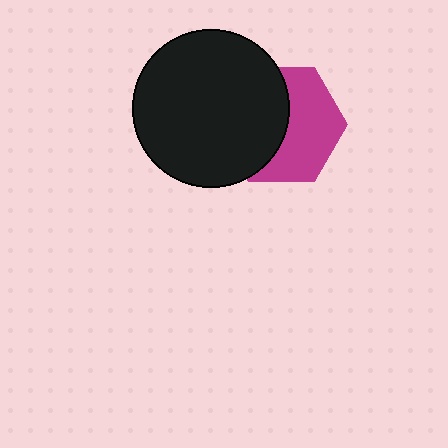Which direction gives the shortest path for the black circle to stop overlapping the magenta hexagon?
Moving left gives the shortest separation.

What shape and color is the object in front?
The object in front is a black circle.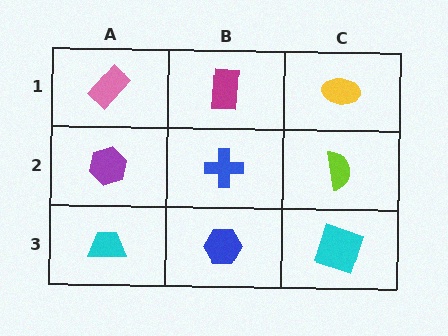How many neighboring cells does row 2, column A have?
3.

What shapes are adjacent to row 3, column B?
A blue cross (row 2, column B), a cyan trapezoid (row 3, column A), a cyan square (row 3, column C).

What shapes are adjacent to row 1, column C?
A lime semicircle (row 2, column C), a magenta rectangle (row 1, column B).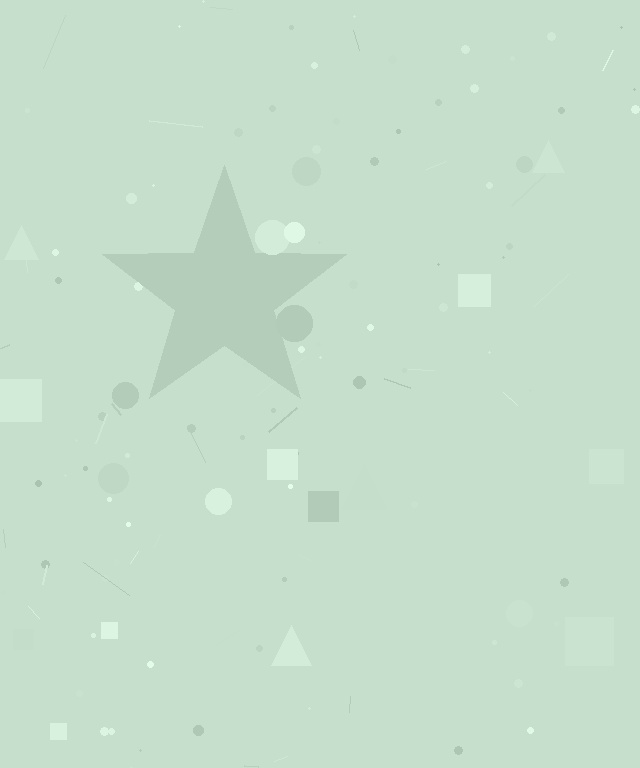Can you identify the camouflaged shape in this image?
The camouflaged shape is a star.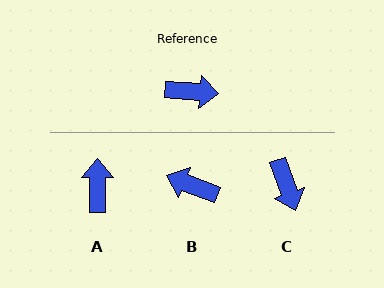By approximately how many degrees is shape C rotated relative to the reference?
Approximately 66 degrees clockwise.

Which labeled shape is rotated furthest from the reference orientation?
B, about 164 degrees away.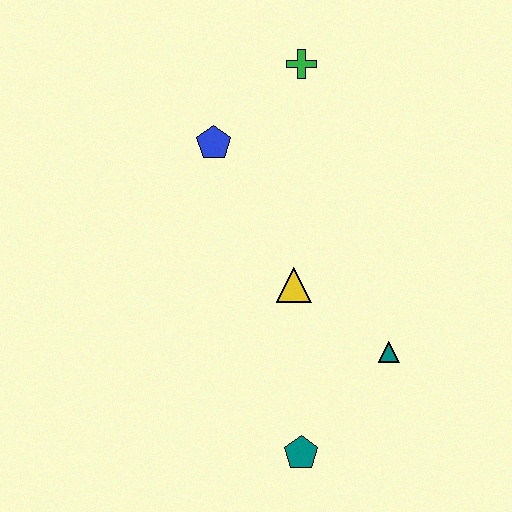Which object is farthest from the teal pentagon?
The green cross is farthest from the teal pentagon.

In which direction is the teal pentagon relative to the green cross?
The teal pentagon is below the green cross.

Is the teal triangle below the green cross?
Yes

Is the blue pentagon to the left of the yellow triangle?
Yes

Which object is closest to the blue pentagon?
The green cross is closest to the blue pentagon.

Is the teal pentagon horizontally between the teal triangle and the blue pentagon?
Yes